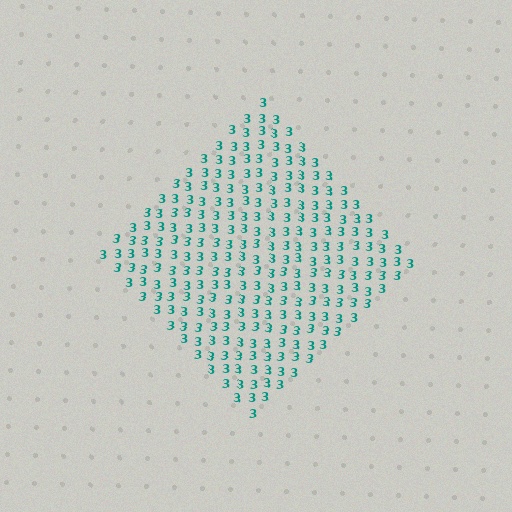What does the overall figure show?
The overall figure shows a diamond.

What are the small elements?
The small elements are digit 3's.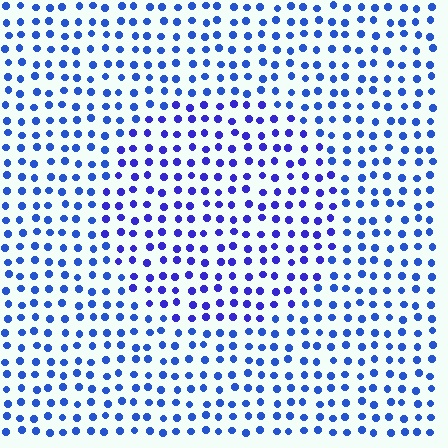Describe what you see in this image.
The image is filled with small blue elements in a uniform arrangement. A circle-shaped region is visible where the elements are tinted to a slightly different hue, forming a subtle color boundary.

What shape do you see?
I see a circle.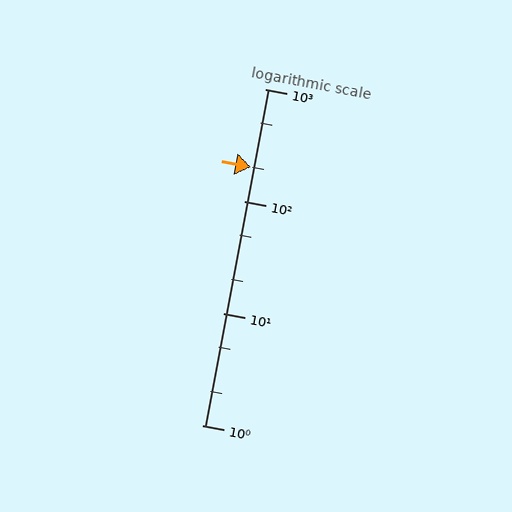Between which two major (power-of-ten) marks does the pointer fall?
The pointer is between 100 and 1000.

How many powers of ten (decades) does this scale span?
The scale spans 3 decades, from 1 to 1000.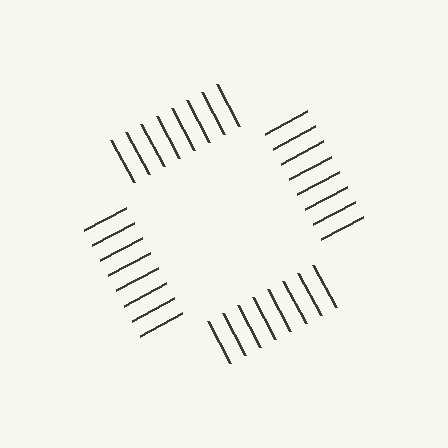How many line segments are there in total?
32 — 8 along each of the 4 edges.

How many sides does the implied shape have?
4 sides — the line-ends trace a square.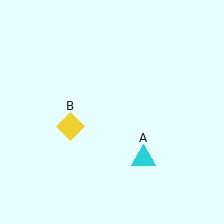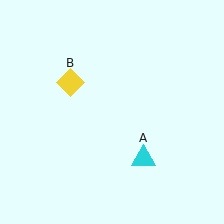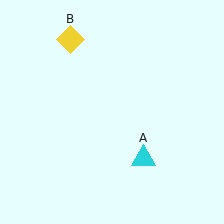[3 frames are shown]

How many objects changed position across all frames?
1 object changed position: yellow diamond (object B).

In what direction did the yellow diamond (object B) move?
The yellow diamond (object B) moved up.